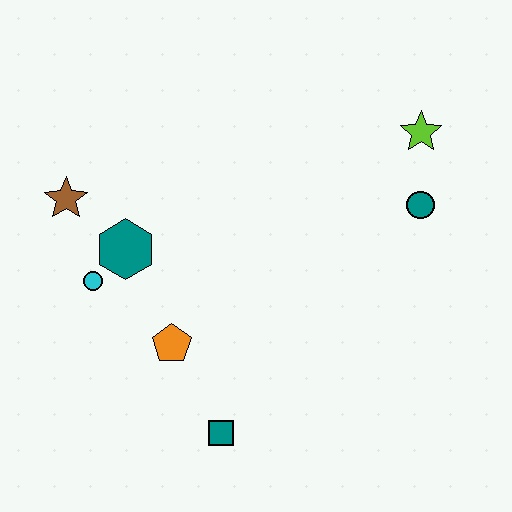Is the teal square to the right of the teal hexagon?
Yes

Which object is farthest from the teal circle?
The brown star is farthest from the teal circle.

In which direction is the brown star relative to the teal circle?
The brown star is to the left of the teal circle.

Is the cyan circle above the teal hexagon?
No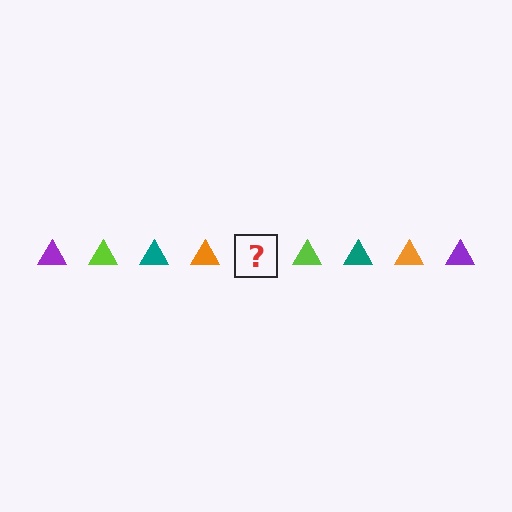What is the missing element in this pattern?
The missing element is a purple triangle.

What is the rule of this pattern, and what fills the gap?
The rule is that the pattern cycles through purple, lime, teal, orange triangles. The gap should be filled with a purple triangle.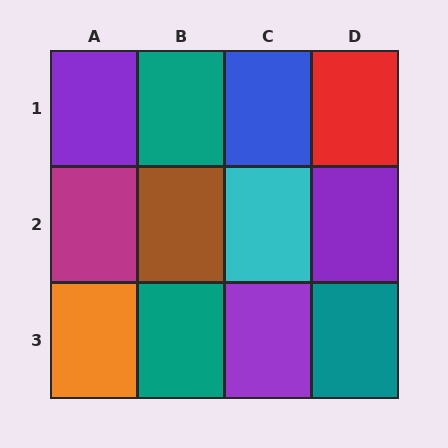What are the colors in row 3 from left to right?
Orange, teal, purple, teal.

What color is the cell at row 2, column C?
Cyan.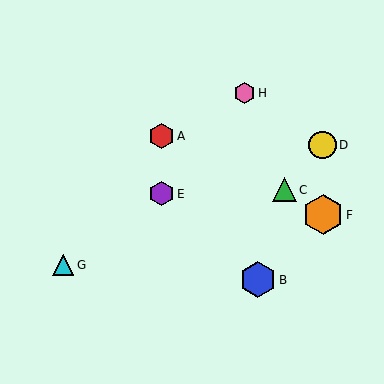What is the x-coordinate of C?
Object C is at x≈284.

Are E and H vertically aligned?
No, E is at x≈162 and H is at x≈245.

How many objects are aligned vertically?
2 objects (A, E) are aligned vertically.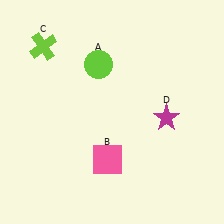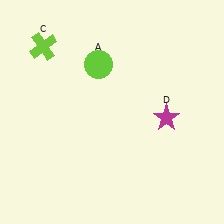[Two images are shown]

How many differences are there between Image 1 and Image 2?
There is 1 difference between the two images.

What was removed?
The pink square (B) was removed in Image 2.